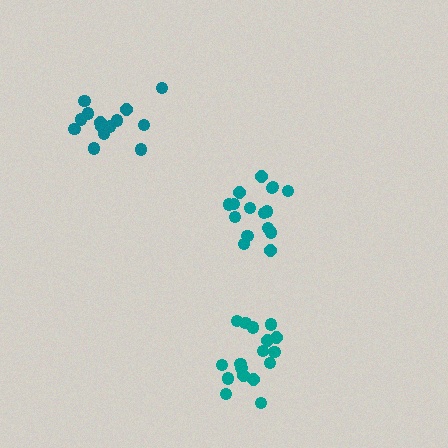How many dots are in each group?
Group 1: 16 dots, Group 2: 17 dots, Group 3: 14 dots (47 total).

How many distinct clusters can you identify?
There are 3 distinct clusters.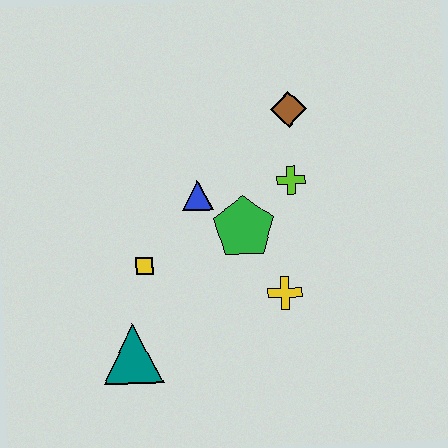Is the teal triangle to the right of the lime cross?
No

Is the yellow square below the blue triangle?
Yes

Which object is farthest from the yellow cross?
The brown diamond is farthest from the yellow cross.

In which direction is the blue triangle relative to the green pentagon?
The blue triangle is to the left of the green pentagon.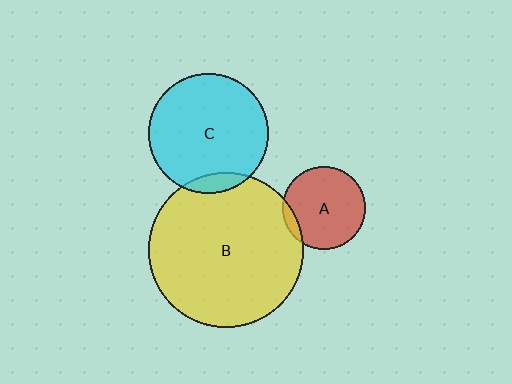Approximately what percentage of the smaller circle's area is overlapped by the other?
Approximately 10%.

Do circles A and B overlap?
Yes.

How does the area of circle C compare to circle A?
Approximately 2.1 times.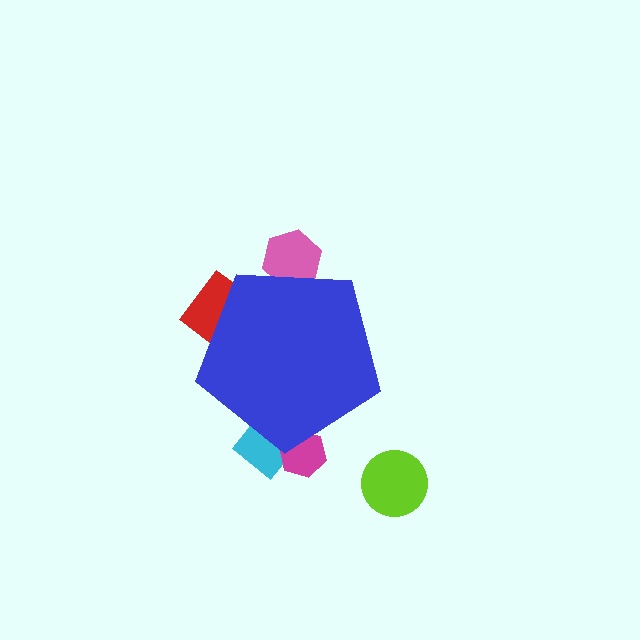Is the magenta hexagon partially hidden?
Yes, the magenta hexagon is partially hidden behind the blue pentagon.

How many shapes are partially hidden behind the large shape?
4 shapes are partially hidden.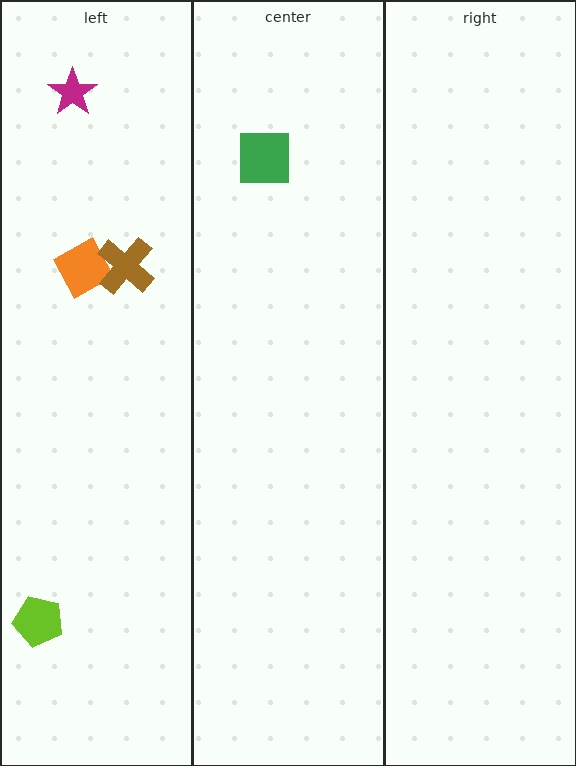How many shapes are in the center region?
1.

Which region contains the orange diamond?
The left region.